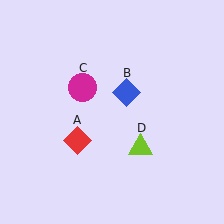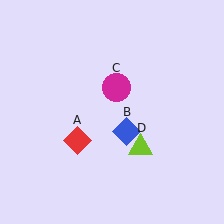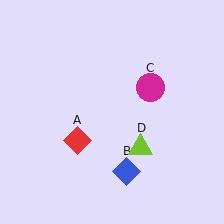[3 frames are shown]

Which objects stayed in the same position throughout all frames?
Red diamond (object A) and lime triangle (object D) remained stationary.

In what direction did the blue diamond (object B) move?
The blue diamond (object B) moved down.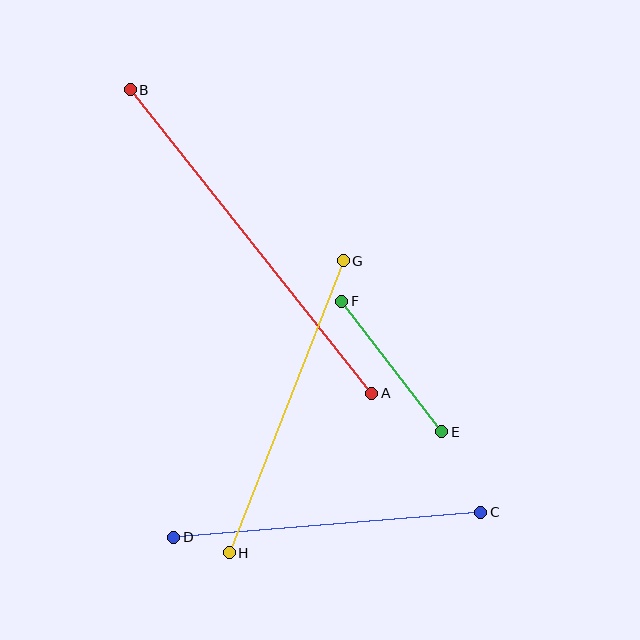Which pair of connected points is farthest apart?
Points A and B are farthest apart.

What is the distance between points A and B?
The distance is approximately 388 pixels.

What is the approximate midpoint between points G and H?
The midpoint is at approximately (286, 407) pixels.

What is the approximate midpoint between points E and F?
The midpoint is at approximately (392, 367) pixels.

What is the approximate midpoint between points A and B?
The midpoint is at approximately (251, 241) pixels.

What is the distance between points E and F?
The distance is approximately 165 pixels.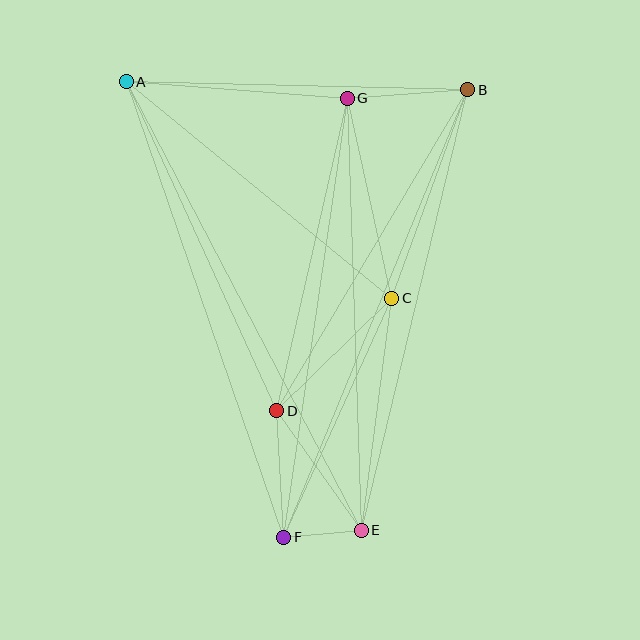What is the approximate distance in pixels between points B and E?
The distance between B and E is approximately 453 pixels.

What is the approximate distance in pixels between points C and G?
The distance between C and G is approximately 205 pixels.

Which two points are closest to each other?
Points E and F are closest to each other.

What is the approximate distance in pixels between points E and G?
The distance between E and G is approximately 432 pixels.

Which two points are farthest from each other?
Points A and E are farthest from each other.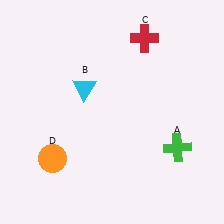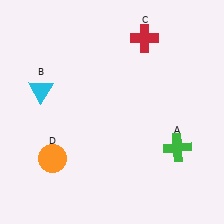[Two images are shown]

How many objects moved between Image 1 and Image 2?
1 object moved between the two images.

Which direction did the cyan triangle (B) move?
The cyan triangle (B) moved left.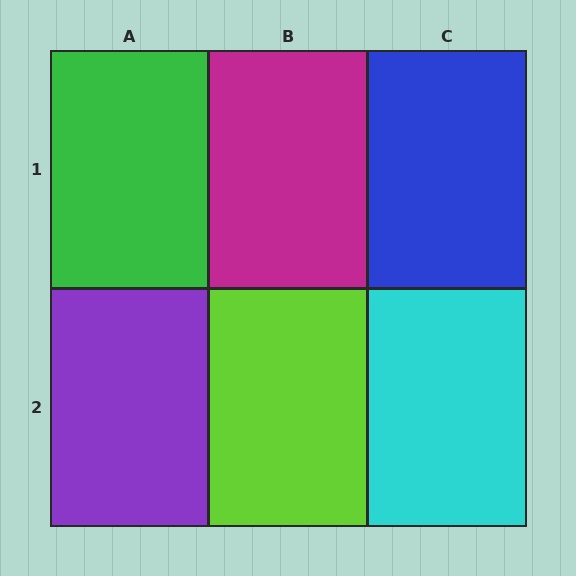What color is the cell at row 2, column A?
Purple.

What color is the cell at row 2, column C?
Cyan.